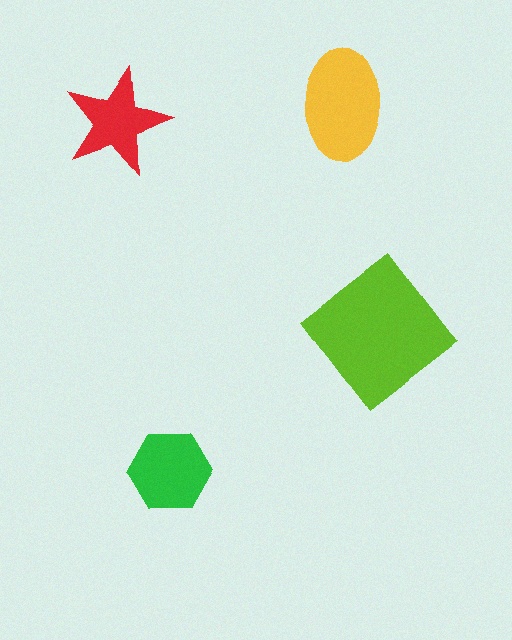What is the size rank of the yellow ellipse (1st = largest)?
2nd.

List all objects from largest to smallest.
The lime diamond, the yellow ellipse, the green hexagon, the red star.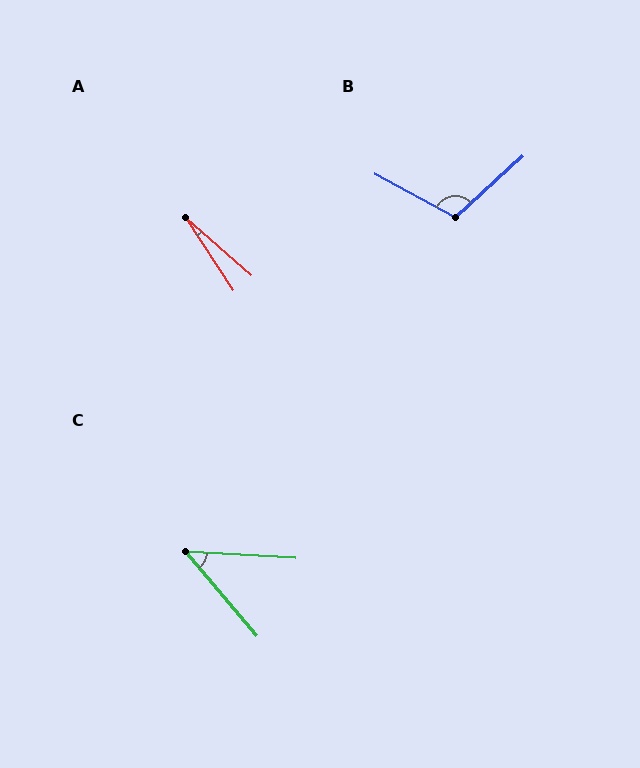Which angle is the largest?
B, at approximately 109 degrees.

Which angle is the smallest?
A, at approximately 16 degrees.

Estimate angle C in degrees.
Approximately 47 degrees.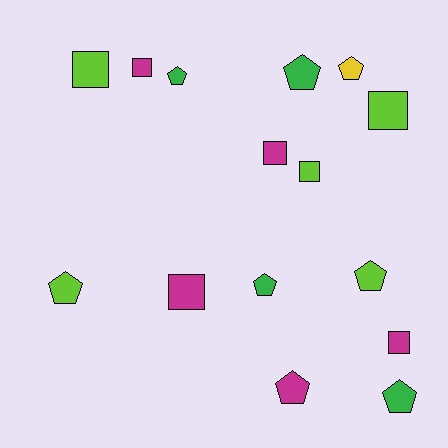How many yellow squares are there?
There are no yellow squares.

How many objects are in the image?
There are 15 objects.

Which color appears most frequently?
Magenta, with 5 objects.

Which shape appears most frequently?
Pentagon, with 8 objects.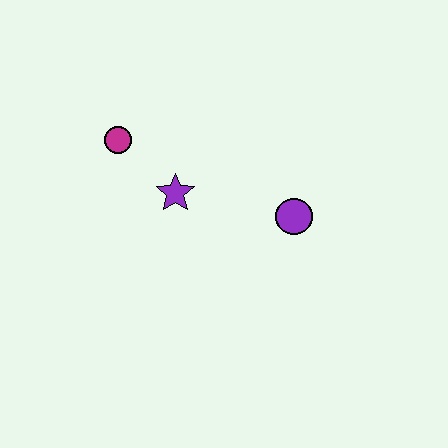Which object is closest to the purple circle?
The purple star is closest to the purple circle.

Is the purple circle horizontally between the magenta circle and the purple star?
No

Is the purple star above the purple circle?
Yes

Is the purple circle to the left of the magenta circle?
No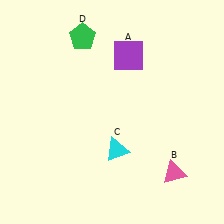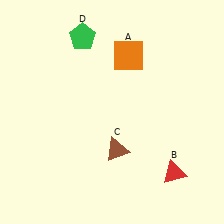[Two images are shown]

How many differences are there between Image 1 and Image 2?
There are 3 differences between the two images.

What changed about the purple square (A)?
In Image 1, A is purple. In Image 2, it changed to orange.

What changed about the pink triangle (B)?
In Image 1, B is pink. In Image 2, it changed to red.